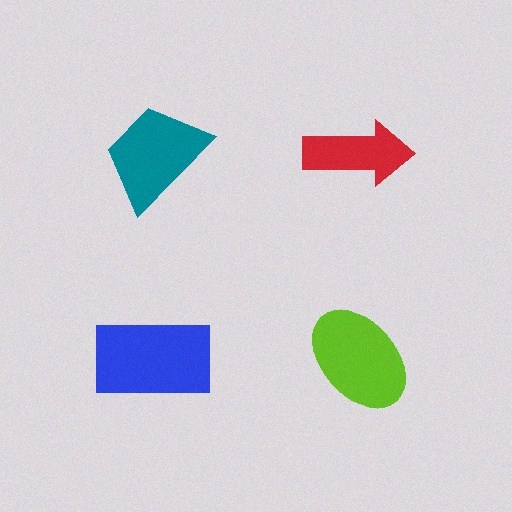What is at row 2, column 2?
A lime ellipse.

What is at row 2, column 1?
A blue rectangle.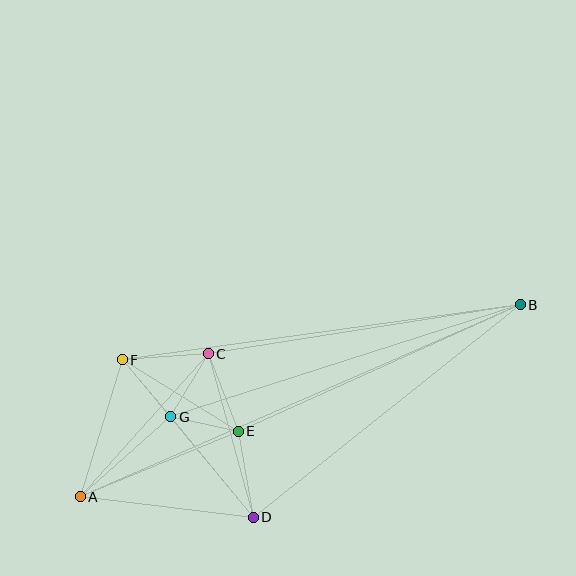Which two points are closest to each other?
Points E and G are closest to each other.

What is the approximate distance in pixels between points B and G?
The distance between B and G is approximately 367 pixels.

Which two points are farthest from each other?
Points A and B are farthest from each other.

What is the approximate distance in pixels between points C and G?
The distance between C and G is approximately 73 pixels.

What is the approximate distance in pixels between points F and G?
The distance between F and G is approximately 75 pixels.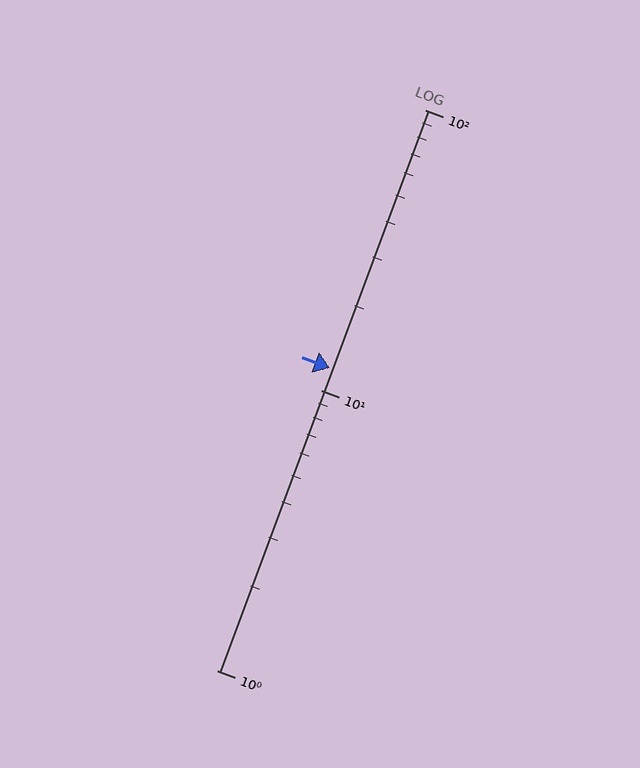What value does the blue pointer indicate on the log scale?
The pointer indicates approximately 12.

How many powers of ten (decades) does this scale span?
The scale spans 2 decades, from 1 to 100.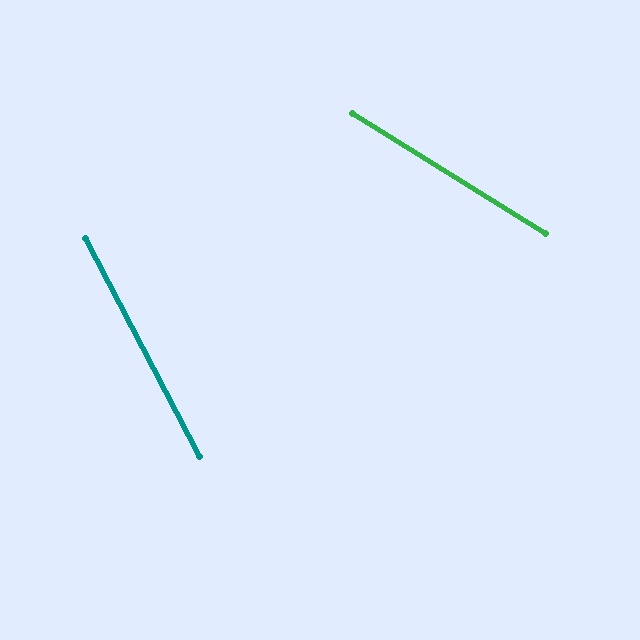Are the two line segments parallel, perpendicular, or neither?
Neither parallel nor perpendicular — they differ by about 31°.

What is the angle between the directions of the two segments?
Approximately 31 degrees.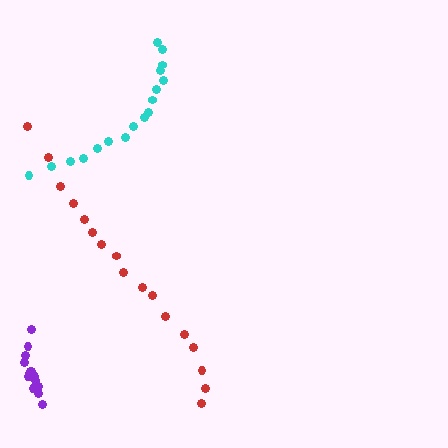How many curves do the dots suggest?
There are 3 distinct paths.